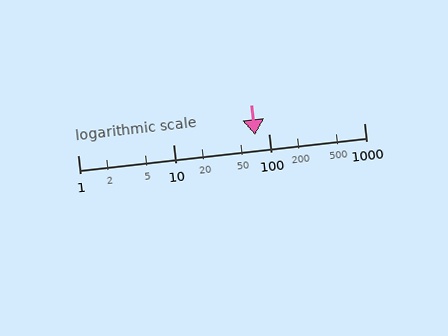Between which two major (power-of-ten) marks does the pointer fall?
The pointer is between 10 and 100.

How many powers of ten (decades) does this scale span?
The scale spans 3 decades, from 1 to 1000.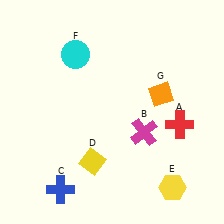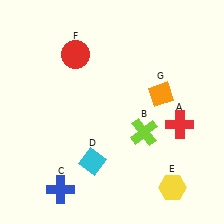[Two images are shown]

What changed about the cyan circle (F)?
In Image 1, F is cyan. In Image 2, it changed to red.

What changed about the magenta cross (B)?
In Image 1, B is magenta. In Image 2, it changed to lime.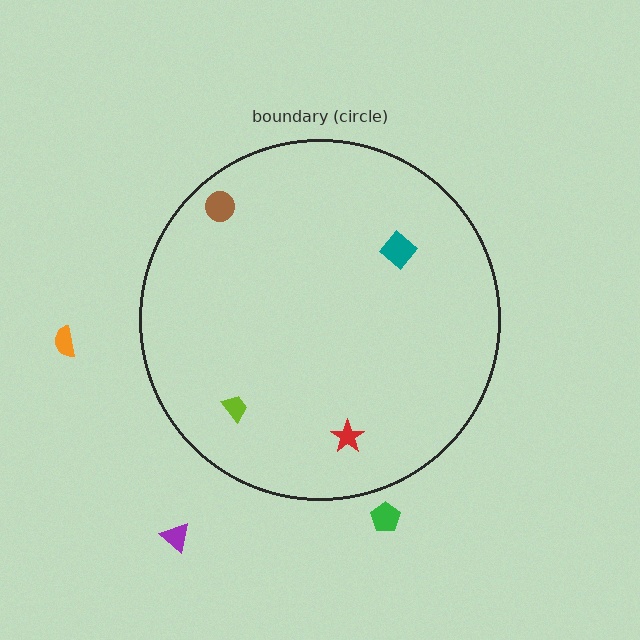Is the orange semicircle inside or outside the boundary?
Outside.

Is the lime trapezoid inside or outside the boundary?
Inside.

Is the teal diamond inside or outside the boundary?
Inside.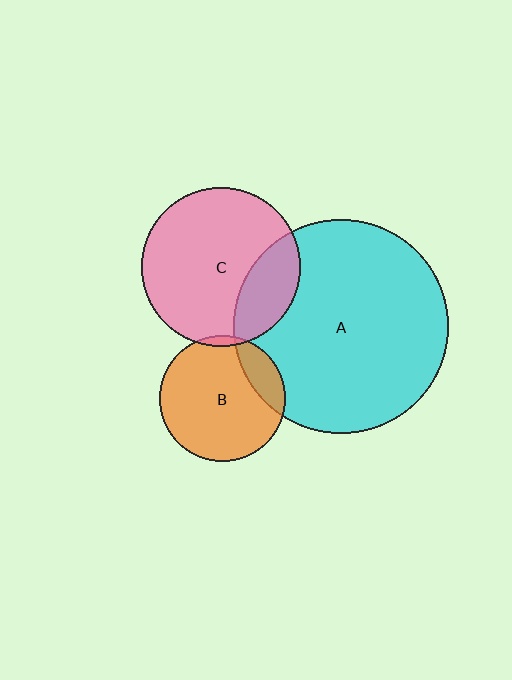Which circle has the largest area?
Circle A (cyan).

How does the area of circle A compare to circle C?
Approximately 1.8 times.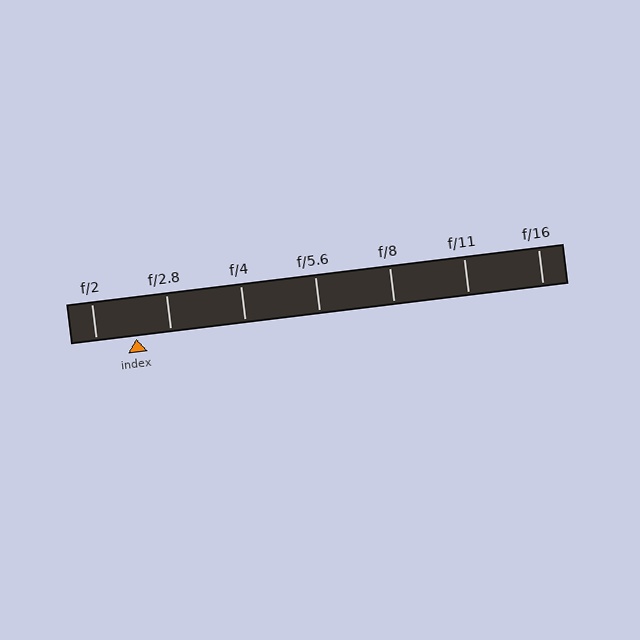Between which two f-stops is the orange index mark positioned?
The index mark is between f/2 and f/2.8.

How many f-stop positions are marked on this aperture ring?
There are 7 f-stop positions marked.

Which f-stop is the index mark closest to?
The index mark is closest to f/2.8.